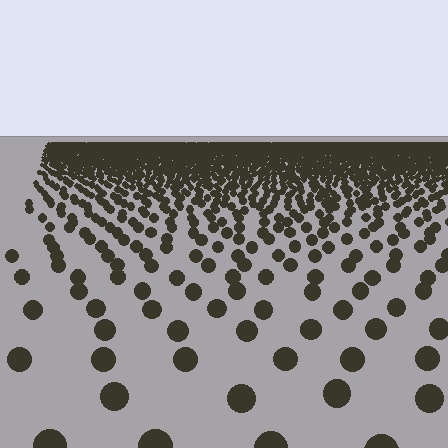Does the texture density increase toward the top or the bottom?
Density increases toward the top.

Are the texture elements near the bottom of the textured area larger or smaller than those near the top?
Larger. Near the bottom, elements are closer to the viewer and appear at a bigger on-screen size.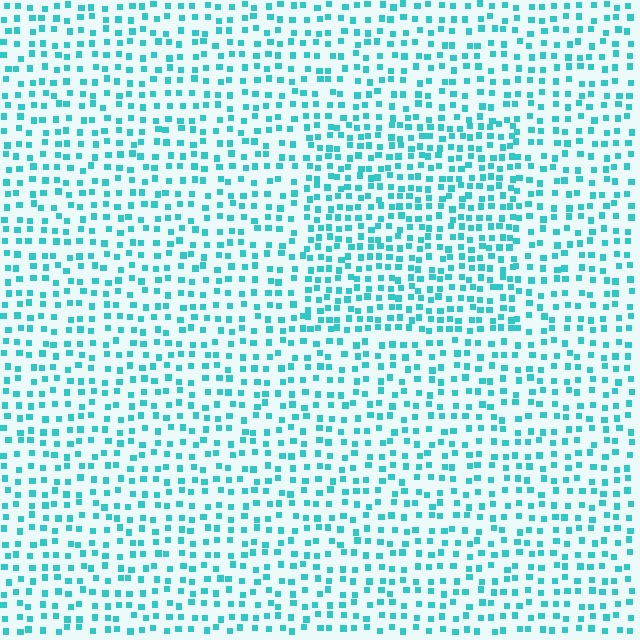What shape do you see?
I see a rectangle.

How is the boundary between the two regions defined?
The boundary is defined by a change in element density (approximately 1.5x ratio). All elements are the same color, size, and shape.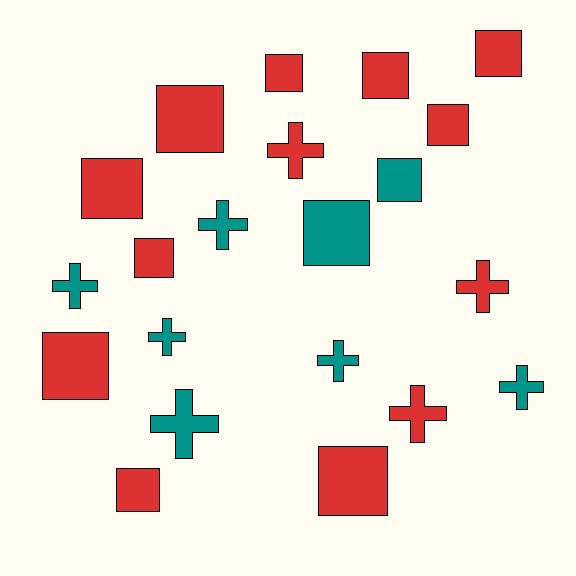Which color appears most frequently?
Red, with 13 objects.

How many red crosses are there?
There are 3 red crosses.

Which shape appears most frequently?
Square, with 12 objects.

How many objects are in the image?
There are 21 objects.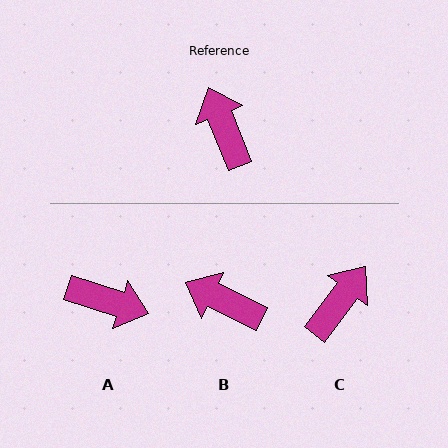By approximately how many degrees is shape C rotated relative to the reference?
Approximately 59 degrees clockwise.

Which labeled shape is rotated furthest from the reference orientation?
A, about 130 degrees away.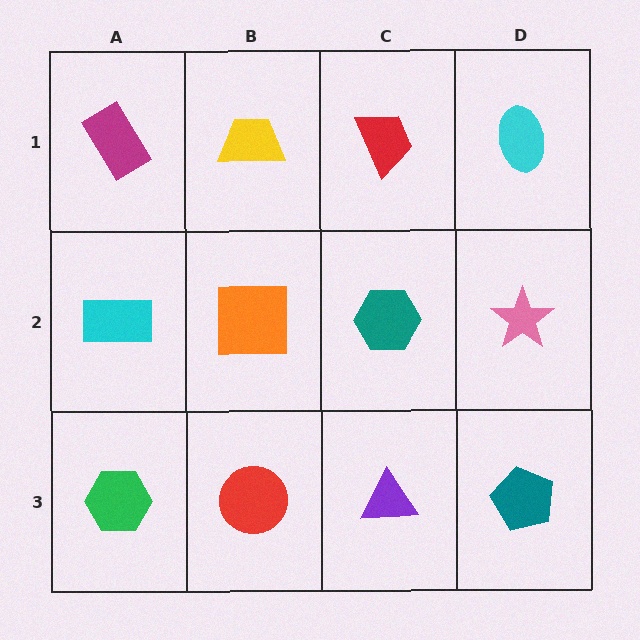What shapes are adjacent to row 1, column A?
A cyan rectangle (row 2, column A), a yellow trapezoid (row 1, column B).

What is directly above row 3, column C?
A teal hexagon.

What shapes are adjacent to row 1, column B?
An orange square (row 2, column B), a magenta rectangle (row 1, column A), a red trapezoid (row 1, column C).